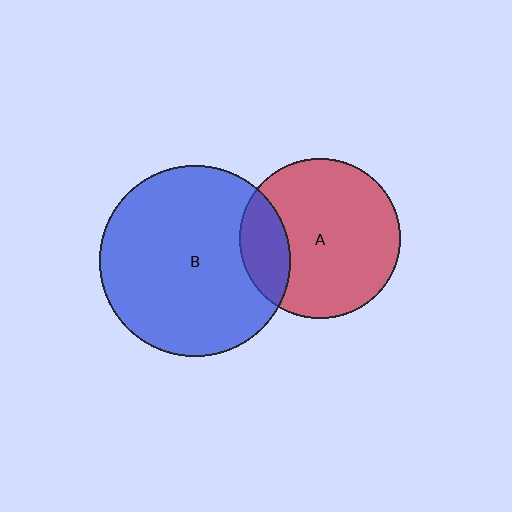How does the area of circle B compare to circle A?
Approximately 1.4 times.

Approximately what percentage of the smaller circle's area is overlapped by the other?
Approximately 20%.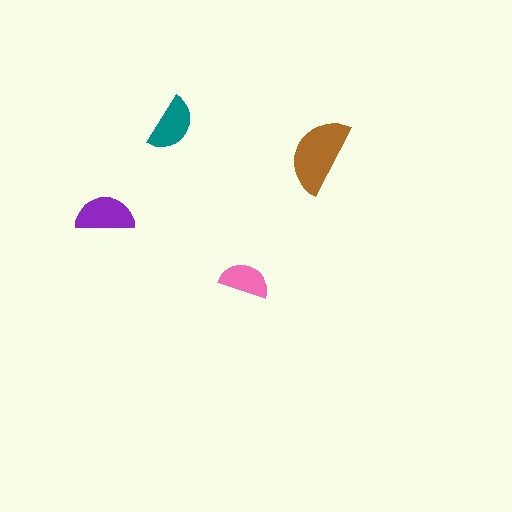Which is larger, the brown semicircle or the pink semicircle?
The brown one.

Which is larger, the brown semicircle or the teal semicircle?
The brown one.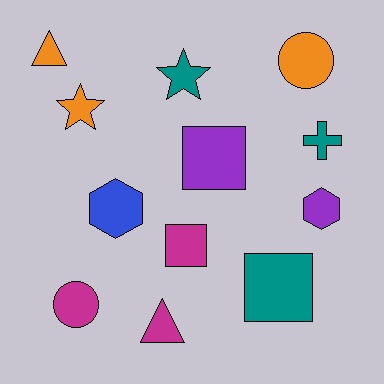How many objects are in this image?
There are 12 objects.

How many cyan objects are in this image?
There are no cyan objects.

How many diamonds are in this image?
There are no diamonds.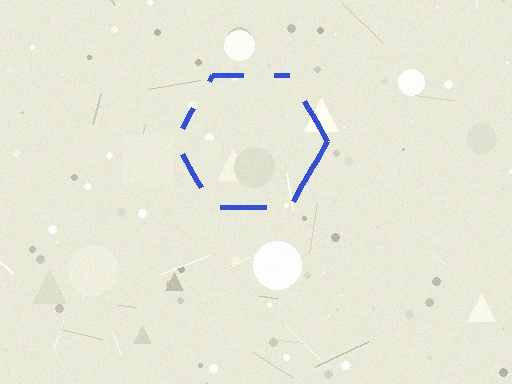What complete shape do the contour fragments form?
The contour fragments form a hexagon.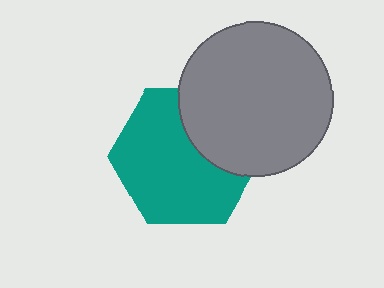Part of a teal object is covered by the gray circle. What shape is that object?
It is a hexagon.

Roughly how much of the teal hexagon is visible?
Most of it is visible (roughly 69%).